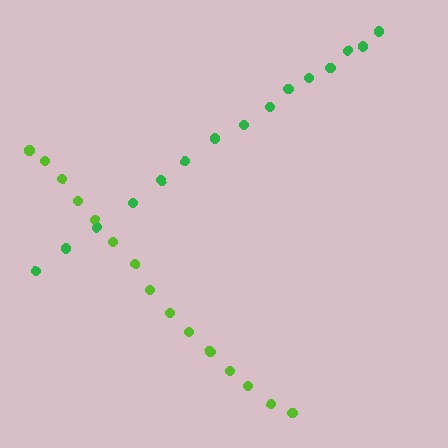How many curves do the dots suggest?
There are 2 distinct paths.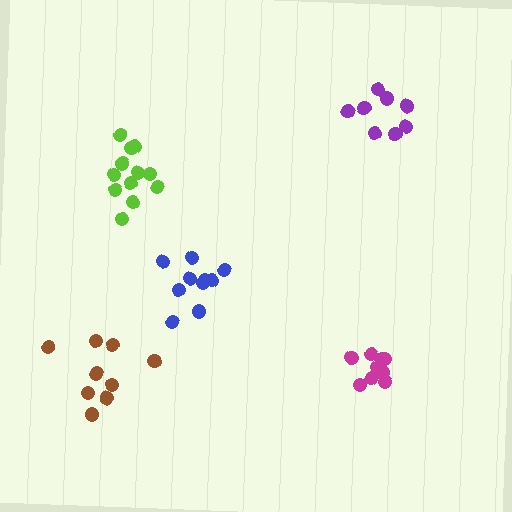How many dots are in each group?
Group 1: 9 dots, Group 2: 9 dots, Group 3: 12 dots, Group 4: 8 dots, Group 5: 10 dots (48 total).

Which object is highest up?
The purple cluster is topmost.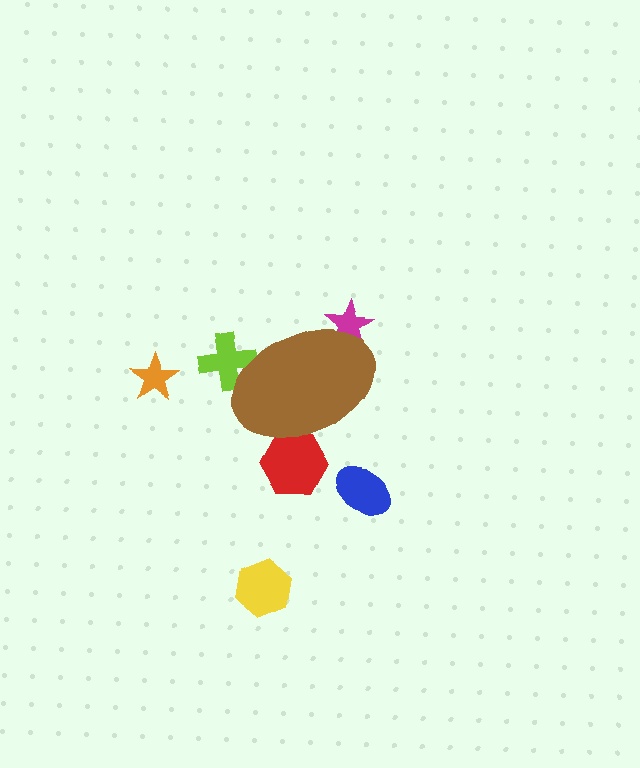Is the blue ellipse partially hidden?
No, the blue ellipse is fully visible.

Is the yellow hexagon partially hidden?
No, the yellow hexagon is fully visible.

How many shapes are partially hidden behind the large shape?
3 shapes are partially hidden.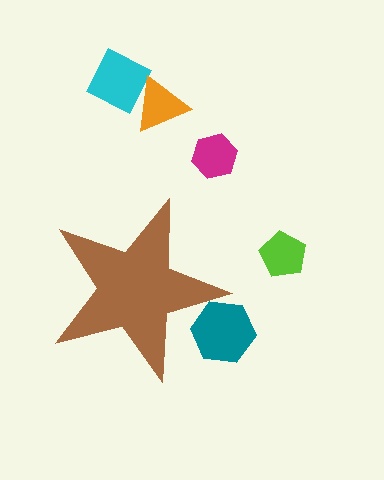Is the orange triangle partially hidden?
No, the orange triangle is fully visible.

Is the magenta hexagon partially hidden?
No, the magenta hexagon is fully visible.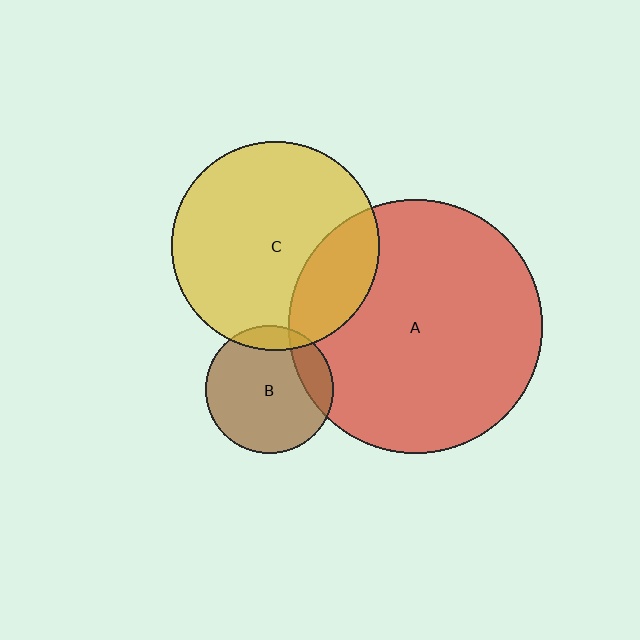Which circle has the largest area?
Circle A (red).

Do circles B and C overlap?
Yes.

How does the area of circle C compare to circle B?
Approximately 2.6 times.